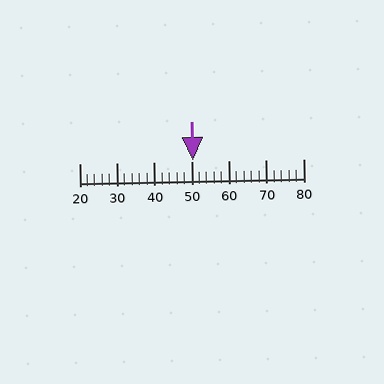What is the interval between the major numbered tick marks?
The major tick marks are spaced 10 units apart.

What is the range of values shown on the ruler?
The ruler shows values from 20 to 80.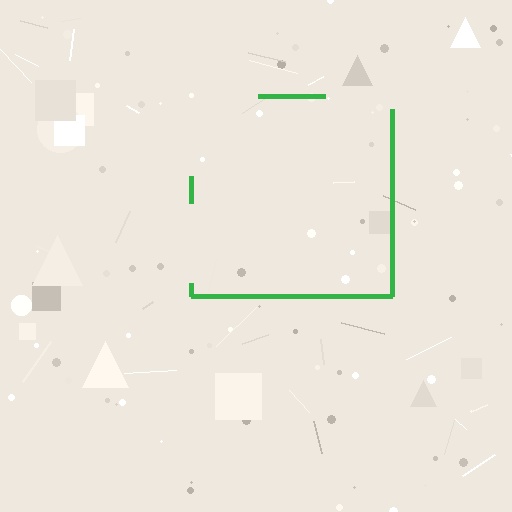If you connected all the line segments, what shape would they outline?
They would outline a square.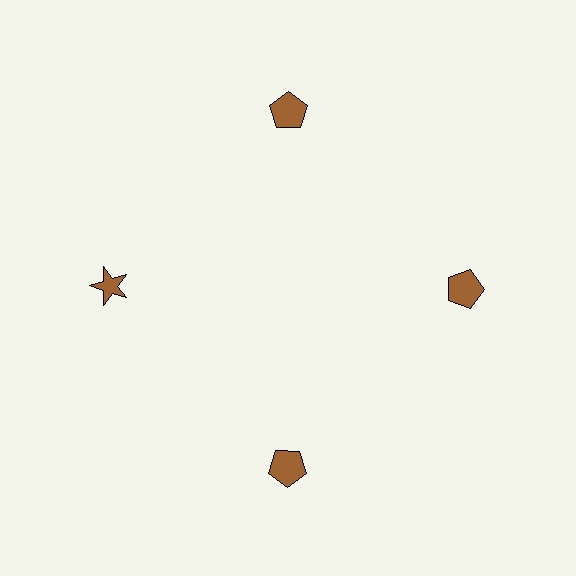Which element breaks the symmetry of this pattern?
The brown star at roughly the 9 o'clock position breaks the symmetry. All other shapes are brown pentagons.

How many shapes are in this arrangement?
There are 4 shapes arranged in a ring pattern.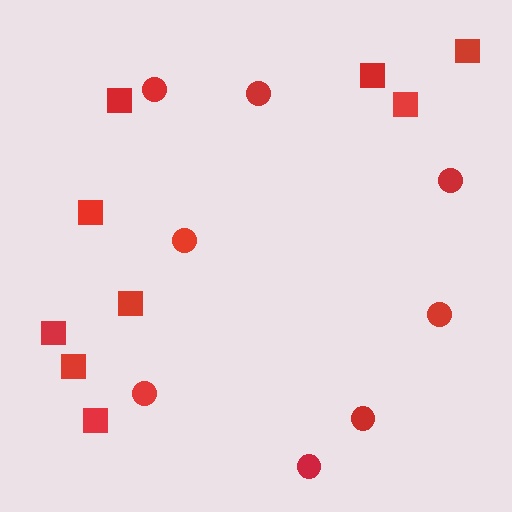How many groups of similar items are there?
There are 2 groups: one group of circles (8) and one group of squares (9).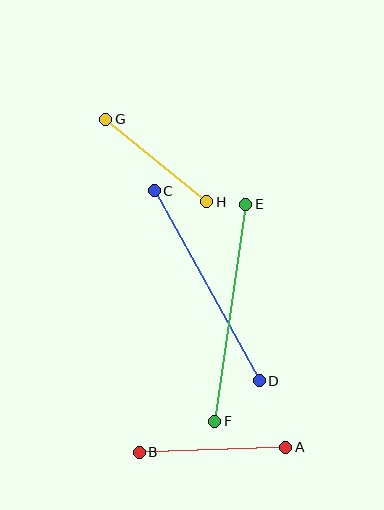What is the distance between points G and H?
The distance is approximately 130 pixels.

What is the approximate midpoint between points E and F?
The midpoint is at approximately (230, 313) pixels.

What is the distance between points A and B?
The distance is approximately 147 pixels.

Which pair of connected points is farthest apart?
Points E and F are farthest apart.